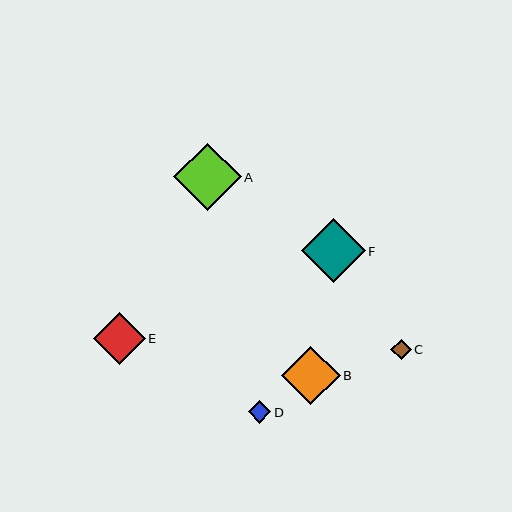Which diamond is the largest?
Diamond A is the largest with a size of approximately 67 pixels.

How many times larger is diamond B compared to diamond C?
Diamond B is approximately 2.9 times the size of diamond C.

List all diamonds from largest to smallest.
From largest to smallest: A, F, B, E, D, C.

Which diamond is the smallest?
Diamond C is the smallest with a size of approximately 20 pixels.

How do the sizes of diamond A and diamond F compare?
Diamond A and diamond F are approximately the same size.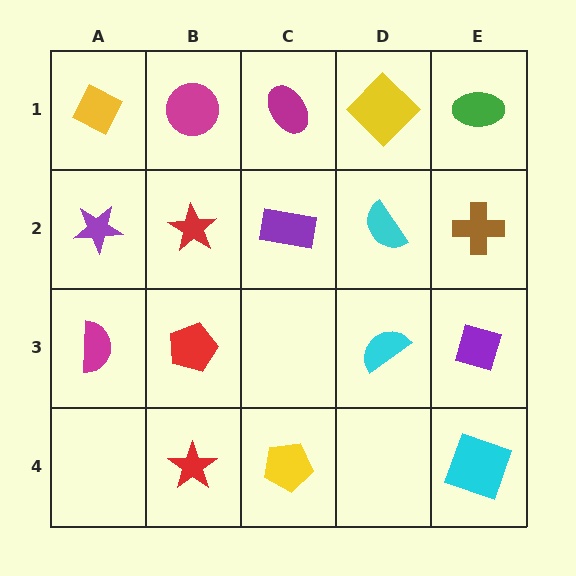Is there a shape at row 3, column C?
No, that cell is empty.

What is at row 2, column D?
A cyan semicircle.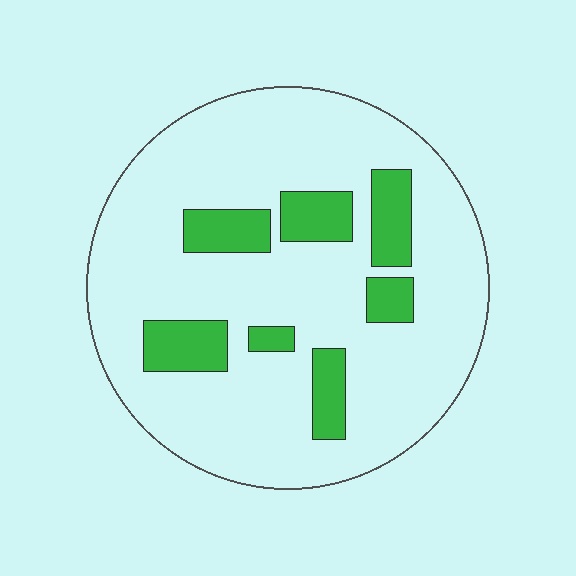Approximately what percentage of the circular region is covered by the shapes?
Approximately 20%.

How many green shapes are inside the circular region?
7.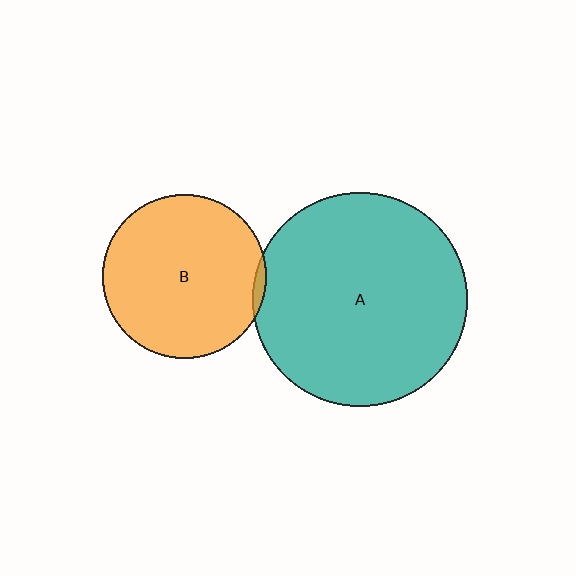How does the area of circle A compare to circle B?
Approximately 1.7 times.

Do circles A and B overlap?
Yes.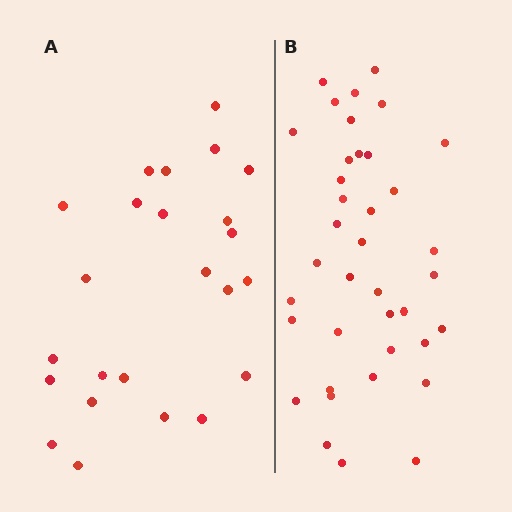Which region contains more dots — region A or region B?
Region B (the right region) has more dots.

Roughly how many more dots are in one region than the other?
Region B has approximately 15 more dots than region A.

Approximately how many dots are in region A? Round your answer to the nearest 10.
About 20 dots. (The exact count is 24, which rounds to 20.)